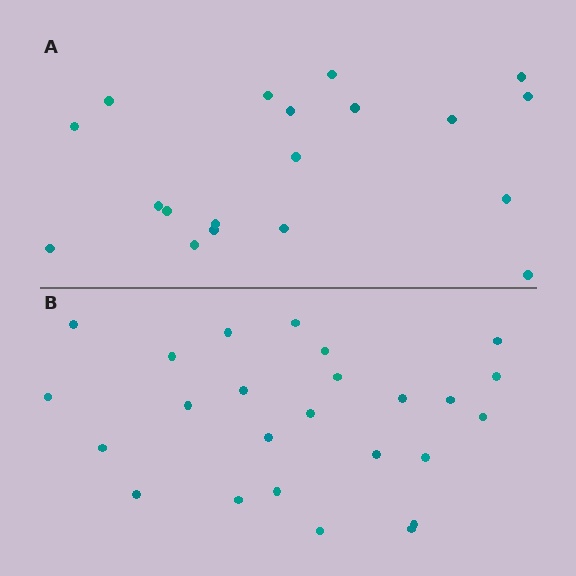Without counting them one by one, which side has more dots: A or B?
Region B (the bottom region) has more dots.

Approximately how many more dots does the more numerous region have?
Region B has about 6 more dots than region A.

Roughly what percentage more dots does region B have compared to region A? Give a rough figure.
About 30% more.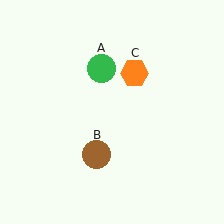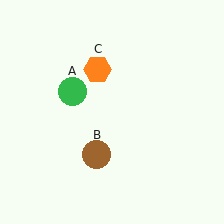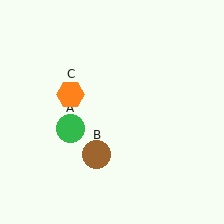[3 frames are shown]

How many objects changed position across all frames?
2 objects changed position: green circle (object A), orange hexagon (object C).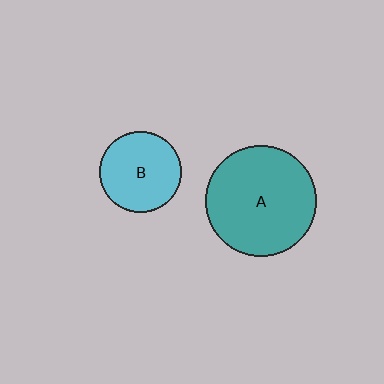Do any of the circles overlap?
No, none of the circles overlap.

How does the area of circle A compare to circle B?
Approximately 1.8 times.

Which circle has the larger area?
Circle A (teal).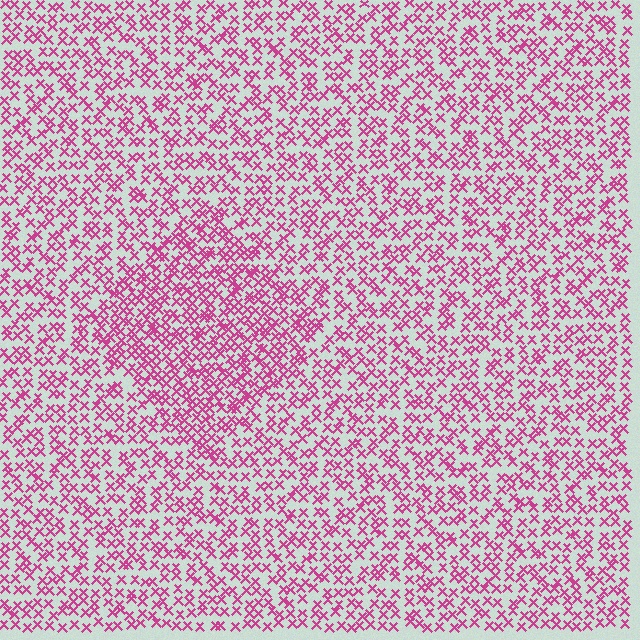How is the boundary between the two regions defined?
The boundary is defined by a change in element density (approximately 1.6x ratio). All elements are the same color, size, and shape.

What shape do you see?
I see a diamond.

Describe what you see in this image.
The image contains small magenta elements arranged at two different densities. A diamond-shaped region is visible where the elements are more densely packed than the surrounding area.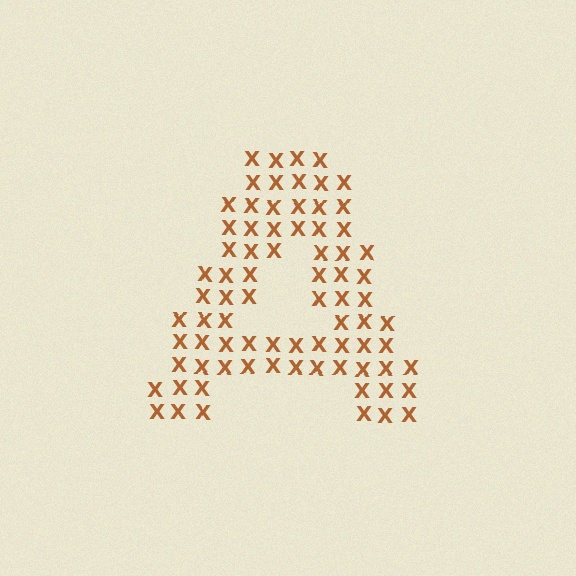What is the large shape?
The large shape is the letter A.